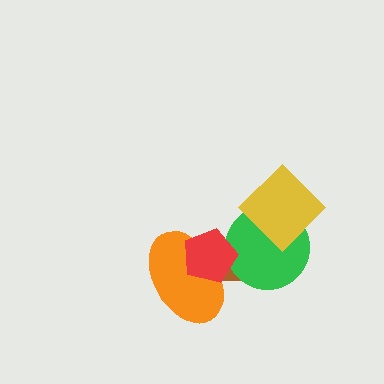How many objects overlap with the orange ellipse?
2 objects overlap with the orange ellipse.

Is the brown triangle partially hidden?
Yes, it is partially covered by another shape.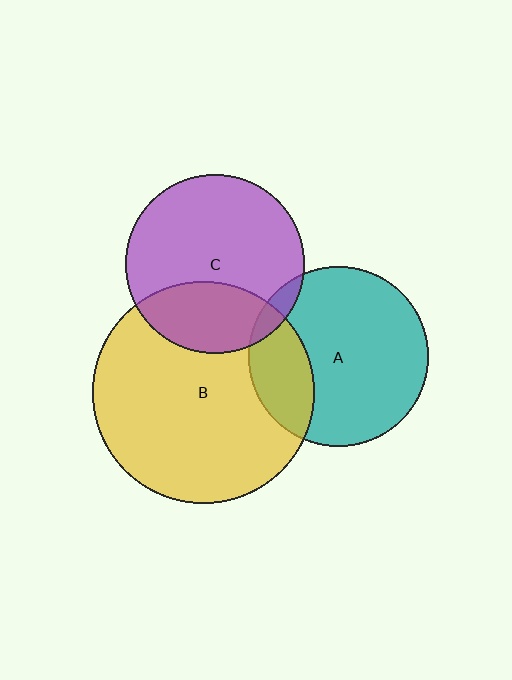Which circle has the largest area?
Circle B (yellow).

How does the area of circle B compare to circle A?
Approximately 1.5 times.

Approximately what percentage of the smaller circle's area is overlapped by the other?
Approximately 5%.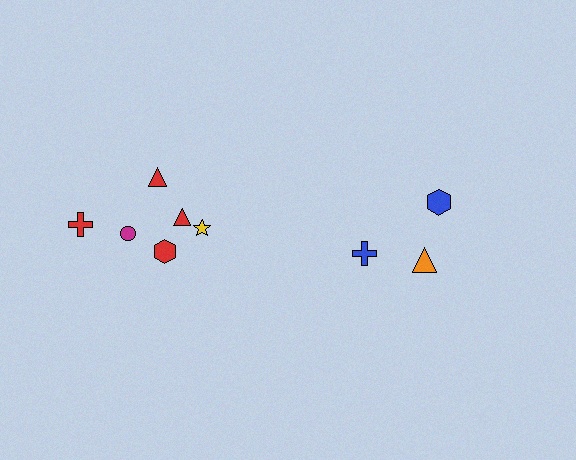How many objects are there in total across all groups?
There are 9 objects.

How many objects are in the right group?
There are 3 objects.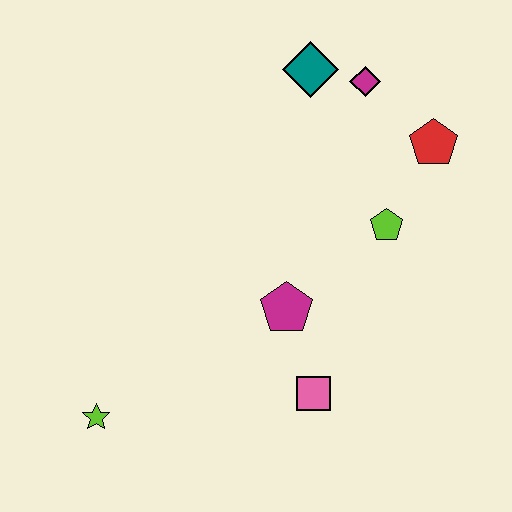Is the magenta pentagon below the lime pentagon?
Yes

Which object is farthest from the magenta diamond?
The lime star is farthest from the magenta diamond.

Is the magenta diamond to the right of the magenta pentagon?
Yes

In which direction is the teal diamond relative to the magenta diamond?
The teal diamond is to the left of the magenta diamond.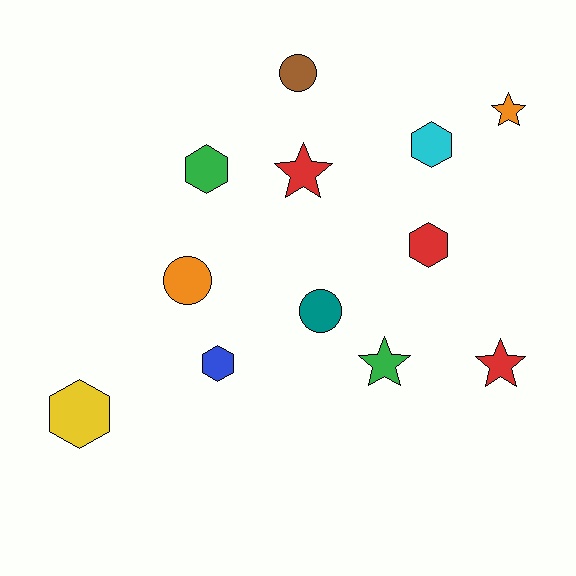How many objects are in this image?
There are 12 objects.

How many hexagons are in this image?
There are 5 hexagons.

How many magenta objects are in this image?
There are no magenta objects.